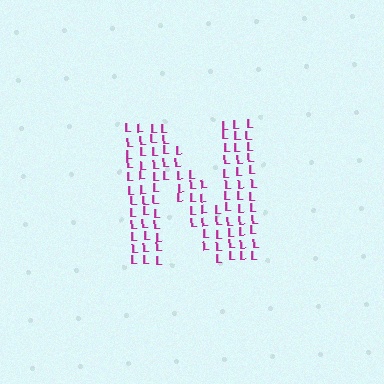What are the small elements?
The small elements are letter L's.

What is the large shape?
The large shape is the letter N.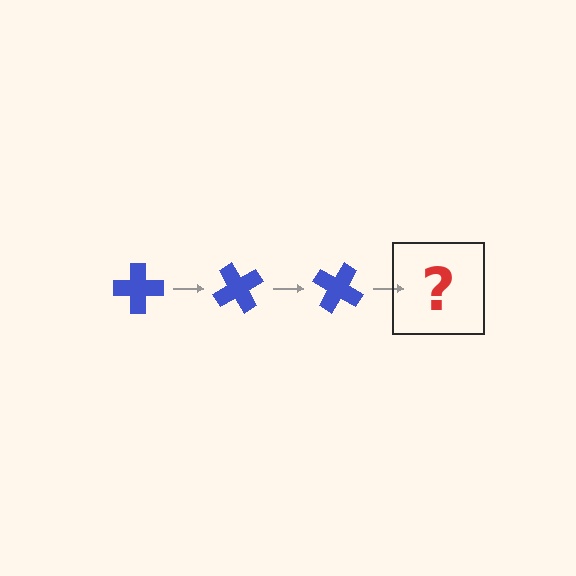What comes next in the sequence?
The next element should be a blue cross rotated 180 degrees.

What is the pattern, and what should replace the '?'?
The pattern is that the cross rotates 60 degrees each step. The '?' should be a blue cross rotated 180 degrees.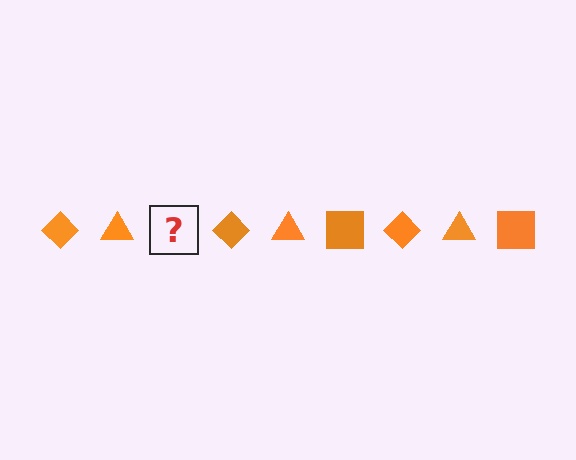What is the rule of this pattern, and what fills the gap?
The rule is that the pattern cycles through diamond, triangle, square shapes in orange. The gap should be filled with an orange square.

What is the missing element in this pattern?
The missing element is an orange square.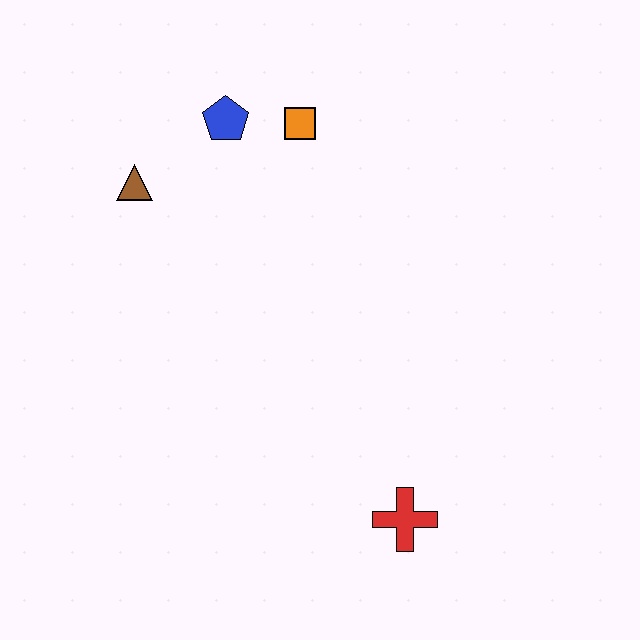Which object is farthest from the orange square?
The red cross is farthest from the orange square.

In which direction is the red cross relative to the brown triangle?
The red cross is below the brown triangle.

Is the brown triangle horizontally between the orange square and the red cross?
No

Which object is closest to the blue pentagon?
The orange square is closest to the blue pentagon.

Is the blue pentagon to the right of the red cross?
No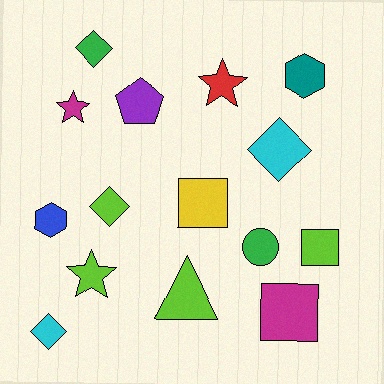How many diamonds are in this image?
There are 4 diamonds.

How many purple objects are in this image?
There is 1 purple object.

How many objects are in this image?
There are 15 objects.